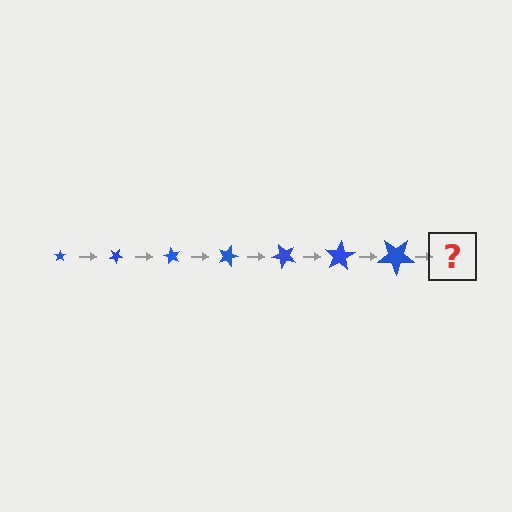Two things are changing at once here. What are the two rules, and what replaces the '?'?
The two rules are that the star grows larger each step and it rotates 30 degrees each step. The '?' should be a star, larger than the previous one and rotated 210 degrees from the start.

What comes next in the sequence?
The next element should be a star, larger than the previous one and rotated 210 degrees from the start.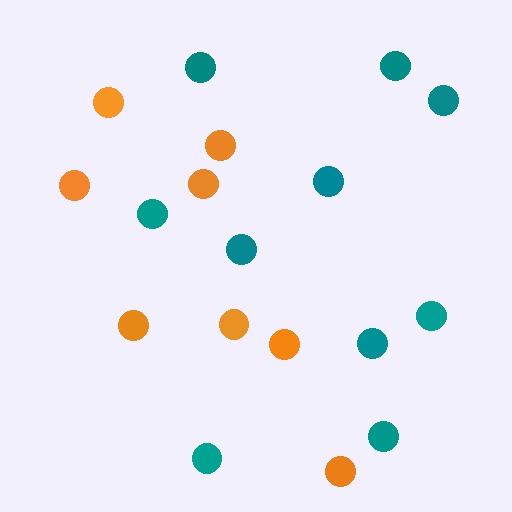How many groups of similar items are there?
There are 2 groups: one group of teal circles (10) and one group of orange circles (8).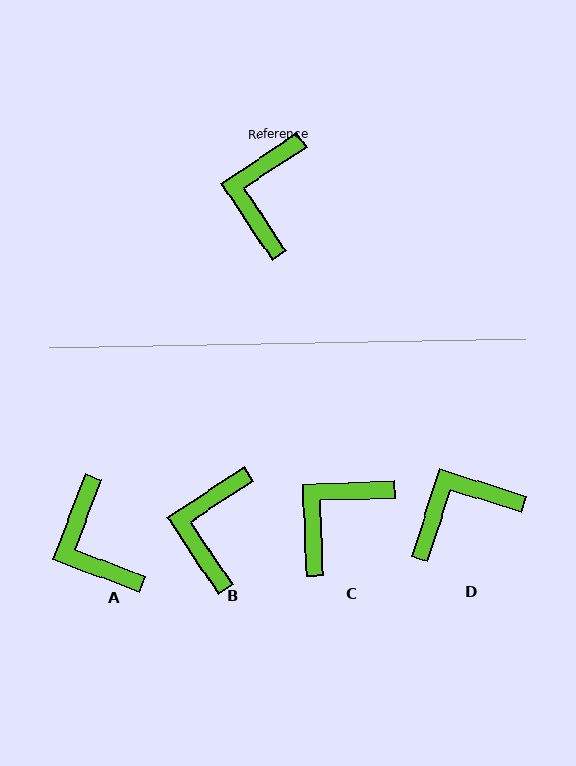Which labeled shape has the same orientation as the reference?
B.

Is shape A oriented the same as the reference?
No, it is off by about 36 degrees.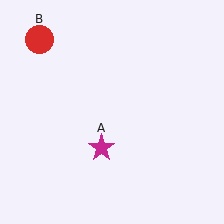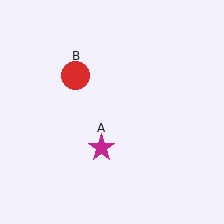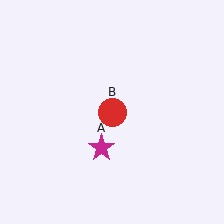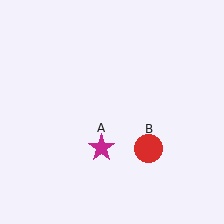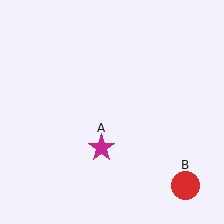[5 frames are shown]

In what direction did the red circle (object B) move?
The red circle (object B) moved down and to the right.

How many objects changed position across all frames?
1 object changed position: red circle (object B).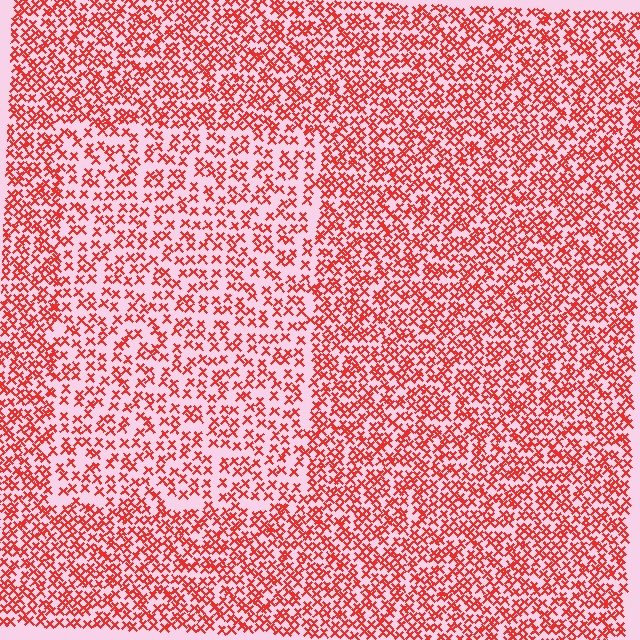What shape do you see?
I see a rectangle.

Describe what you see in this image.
The image contains small red elements arranged at two different densities. A rectangle-shaped region is visible where the elements are less densely packed than the surrounding area.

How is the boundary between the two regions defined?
The boundary is defined by a change in element density (approximately 1.7x ratio). All elements are the same color, size, and shape.